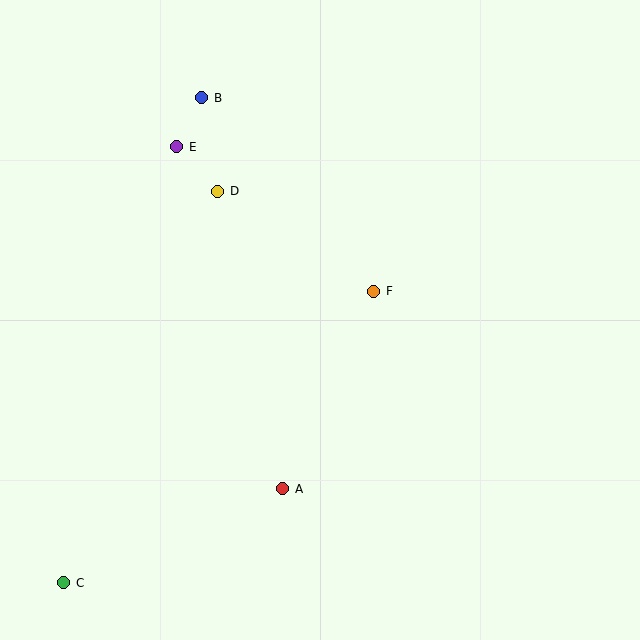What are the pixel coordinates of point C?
Point C is at (64, 583).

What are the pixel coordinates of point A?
Point A is at (283, 489).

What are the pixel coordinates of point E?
Point E is at (177, 147).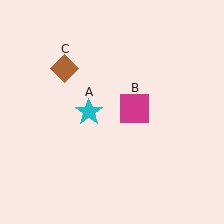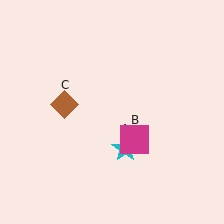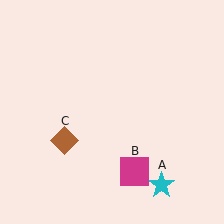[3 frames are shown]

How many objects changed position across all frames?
3 objects changed position: cyan star (object A), magenta square (object B), brown diamond (object C).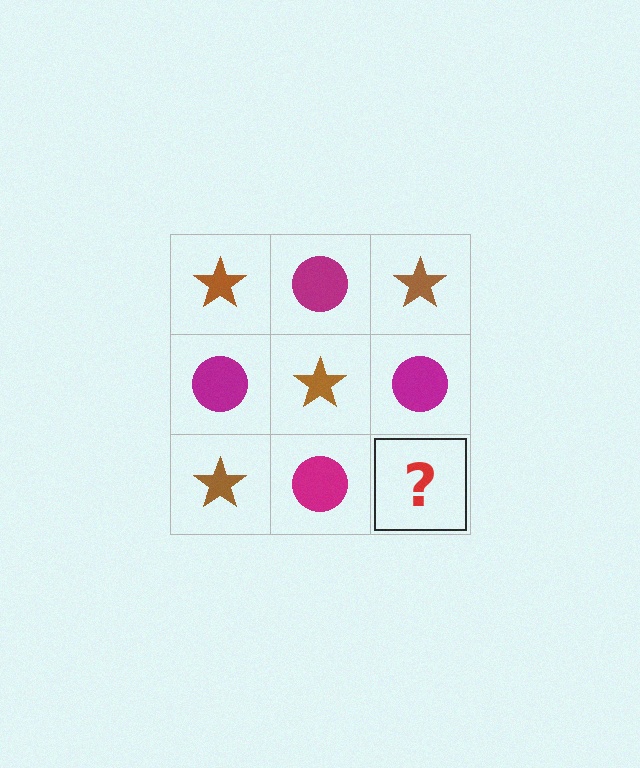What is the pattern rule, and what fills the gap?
The rule is that it alternates brown star and magenta circle in a checkerboard pattern. The gap should be filled with a brown star.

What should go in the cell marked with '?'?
The missing cell should contain a brown star.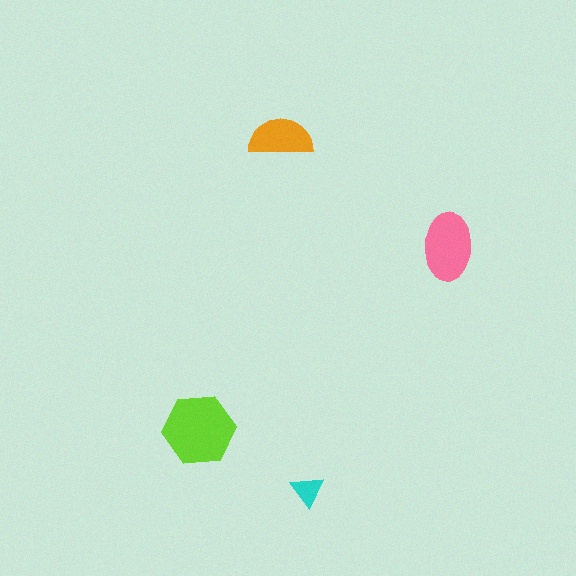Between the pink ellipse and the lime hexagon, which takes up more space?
The lime hexagon.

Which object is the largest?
The lime hexagon.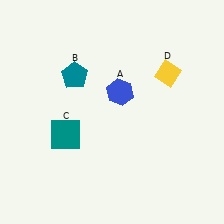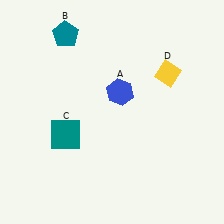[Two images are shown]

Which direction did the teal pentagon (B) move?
The teal pentagon (B) moved up.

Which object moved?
The teal pentagon (B) moved up.